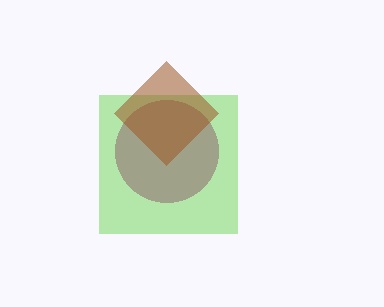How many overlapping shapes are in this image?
There are 3 overlapping shapes in the image.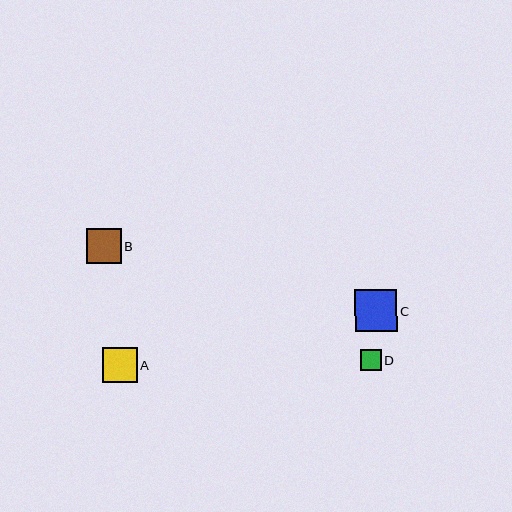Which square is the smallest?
Square D is the smallest with a size of approximately 21 pixels.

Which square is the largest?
Square C is the largest with a size of approximately 42 pixels.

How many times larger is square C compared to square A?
Square C is approximately 1.2 times the size of square A.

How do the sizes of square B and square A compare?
Square B and square A are approximately the same size.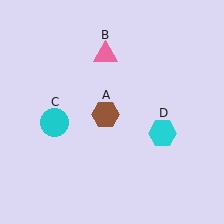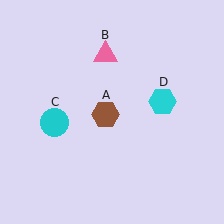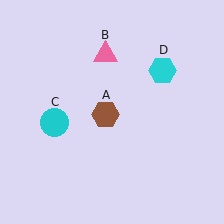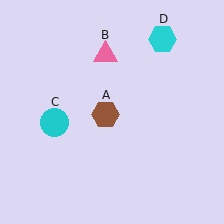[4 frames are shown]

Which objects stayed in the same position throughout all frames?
Brown hexagon (object A) and pink triangle (object B) and cyan circle (object C) remained stationary.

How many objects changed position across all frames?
1 object changed position: cyan hexagon (object D).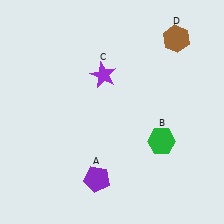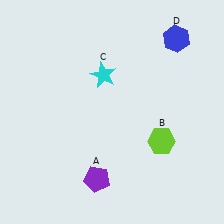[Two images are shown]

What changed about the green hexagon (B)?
In Image 1, B is green. In Image 2, it changed to lime.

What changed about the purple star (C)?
In Image 1, C is purple. In Image 2, it changed to cyan.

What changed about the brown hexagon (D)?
In Image 1, D is brown. In Image 2, it changed to blue.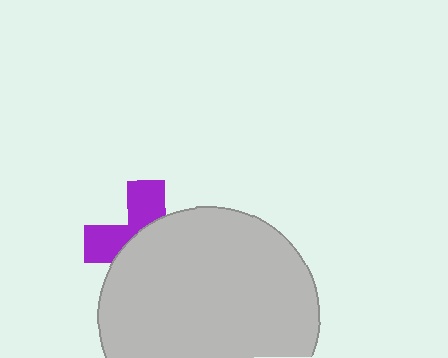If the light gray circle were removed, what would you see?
You would see the complete purple cross.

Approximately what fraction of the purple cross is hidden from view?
Roughly 61% of the purple cross is hidden behind the light gray circle.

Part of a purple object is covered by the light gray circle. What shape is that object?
It is a cross.